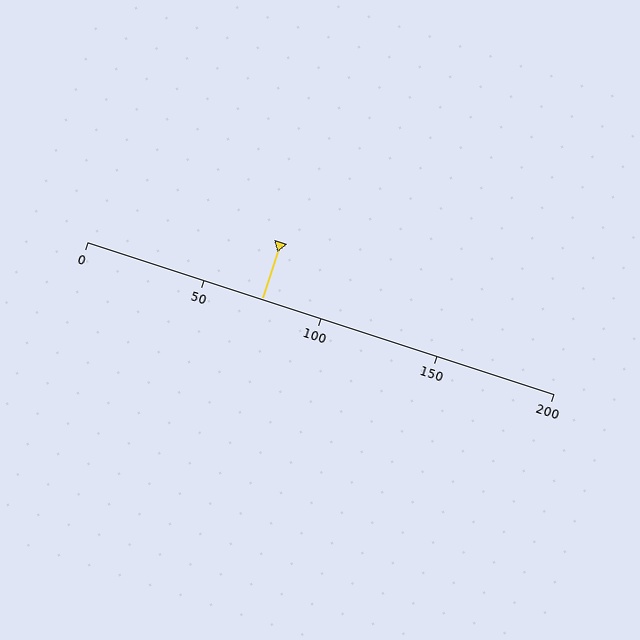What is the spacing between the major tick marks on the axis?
The major ticks are spaced 50 apart.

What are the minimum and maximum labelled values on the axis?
The axis runs from 0 to 200.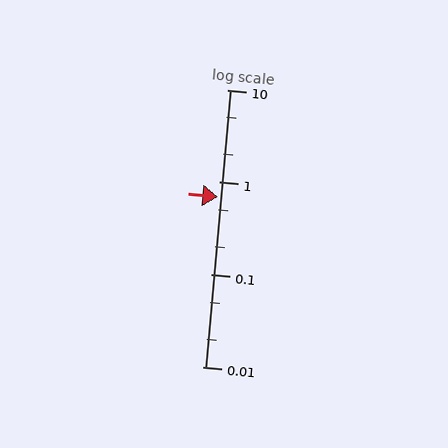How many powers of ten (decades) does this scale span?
The scale spans 3 decades, from 0.01 to 10.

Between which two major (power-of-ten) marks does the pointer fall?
The pointer is between 0.1 and 1.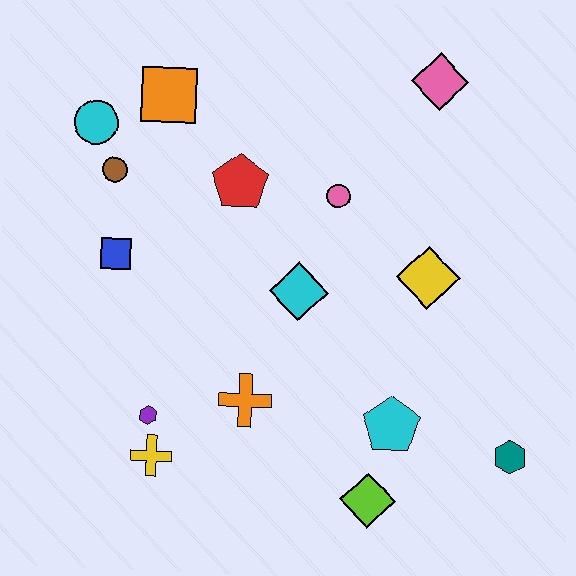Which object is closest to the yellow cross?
The purple hexagon is closest to the yellow cross.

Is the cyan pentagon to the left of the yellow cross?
No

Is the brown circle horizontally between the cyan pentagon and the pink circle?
No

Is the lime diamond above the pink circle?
No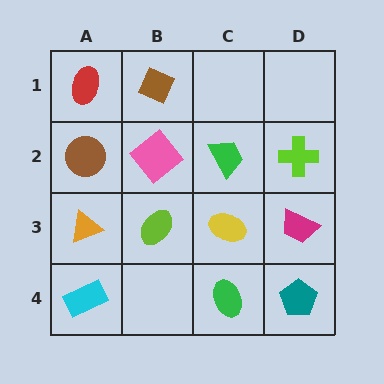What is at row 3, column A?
An orange triangle.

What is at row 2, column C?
A green trapezoid.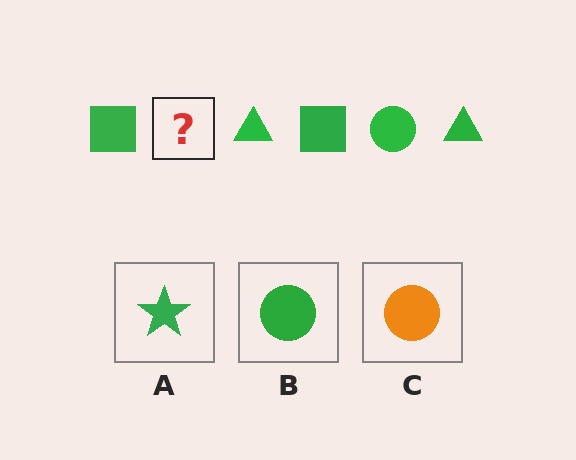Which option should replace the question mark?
Option B.